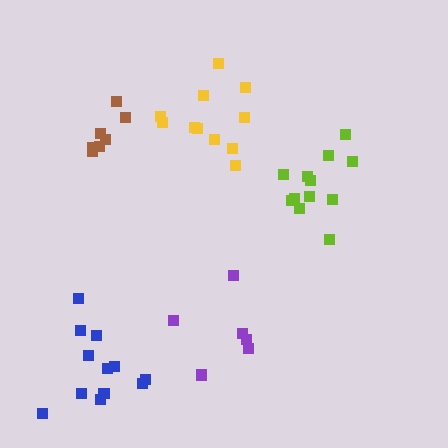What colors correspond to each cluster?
The clusters are colored: lime, blue, yellow, purple, brown.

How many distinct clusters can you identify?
There are 5 distinct clusters.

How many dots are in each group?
Group 1: 12 dots, Group 2: 12 dots, Group 3: 11 dots, Group 4: 6 dots, Group 5: 7 dots (48 total).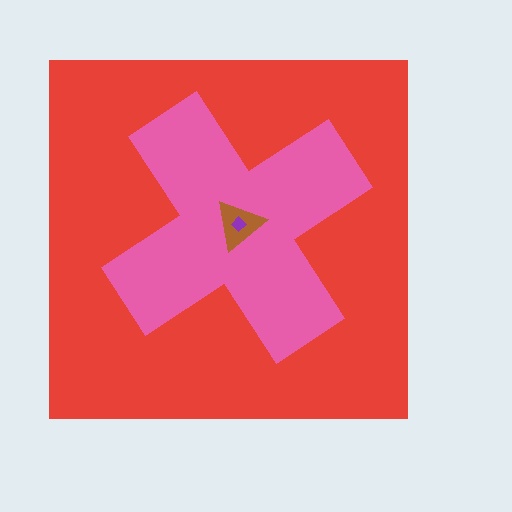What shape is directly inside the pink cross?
The brown triangle.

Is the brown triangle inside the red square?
Yes.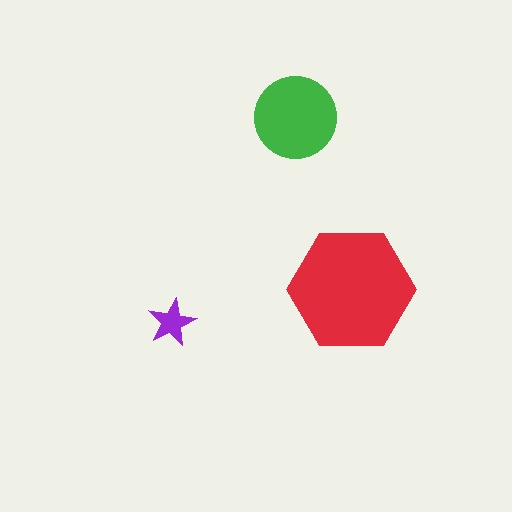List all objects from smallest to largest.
The purple star, the green circle, the red hexagon.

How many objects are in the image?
There are 3 objects in the image.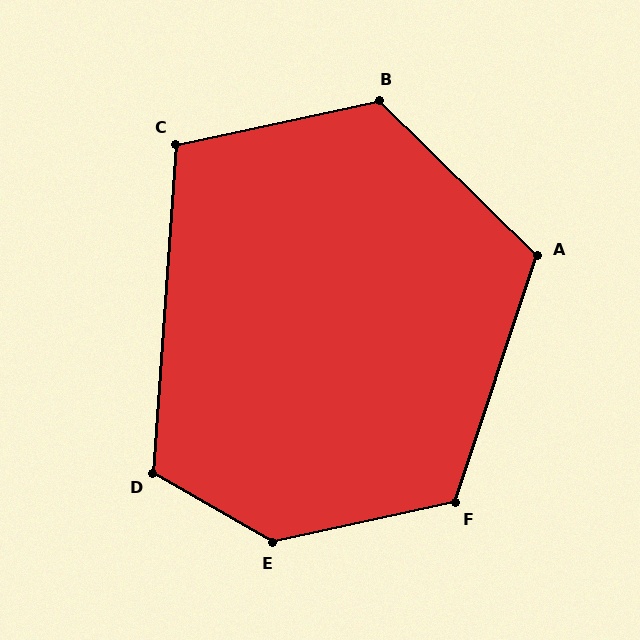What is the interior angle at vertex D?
Approximately 116 degrees (obtuse).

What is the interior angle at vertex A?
Approximately 116 degrees (obtuse).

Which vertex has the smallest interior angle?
C, at approximately 106 degrees.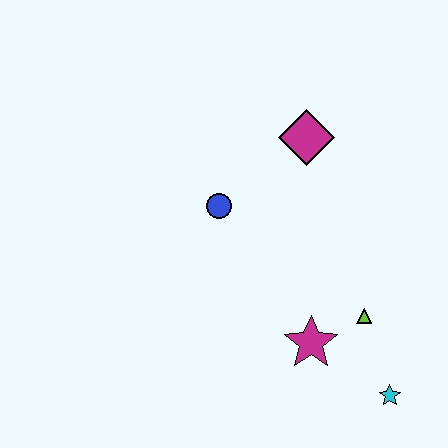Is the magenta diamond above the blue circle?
Yes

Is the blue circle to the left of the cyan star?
Yes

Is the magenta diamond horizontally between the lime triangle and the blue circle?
Yes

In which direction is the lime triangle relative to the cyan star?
The lime triangle is above the cyan star.